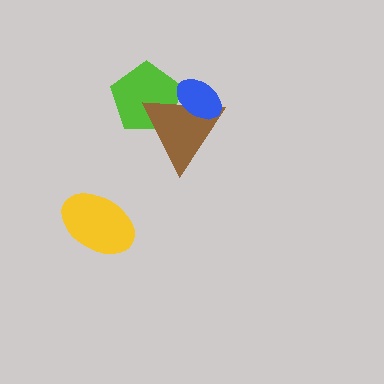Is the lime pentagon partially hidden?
Yes, it is partially covered by another shape.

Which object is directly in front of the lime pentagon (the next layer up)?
The brown triangle is directly in front of the lime pentagon.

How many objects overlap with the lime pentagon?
2 objects overlap with the lime pentagon.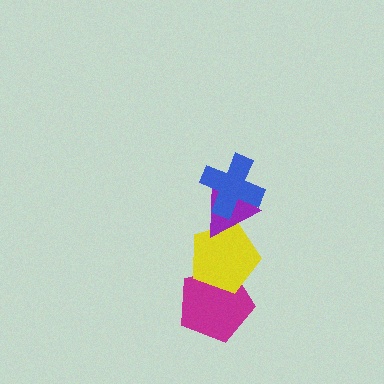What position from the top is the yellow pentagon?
The yellow pentagon is 3rd from the top.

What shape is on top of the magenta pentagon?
The yellow pentagon is on top of the magenta pentagon.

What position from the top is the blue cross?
The blue cross is 1st from the top.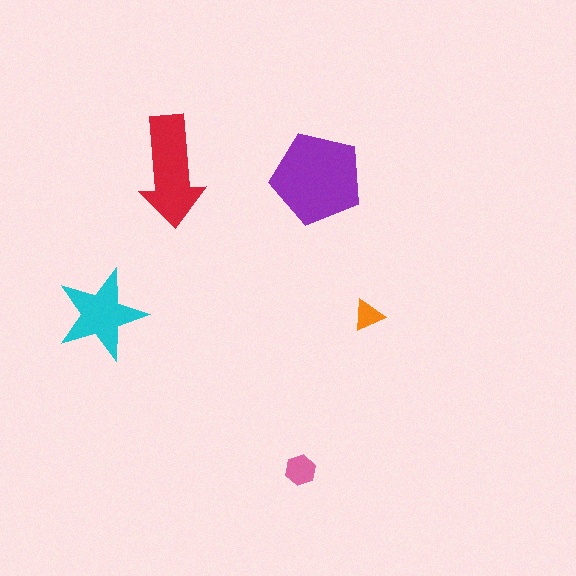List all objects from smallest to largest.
The orange triangle, the pink hexagon, the cyan star, the red arrow, the purple pentagon.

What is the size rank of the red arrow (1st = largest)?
2nd.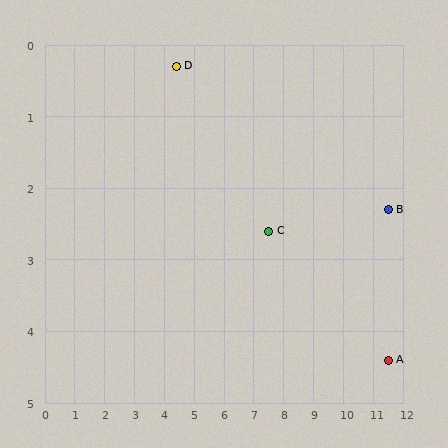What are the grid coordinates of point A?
Point A is at approximately (11.5, 4.4).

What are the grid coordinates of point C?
Point C is at approximately (7.5, 2.6).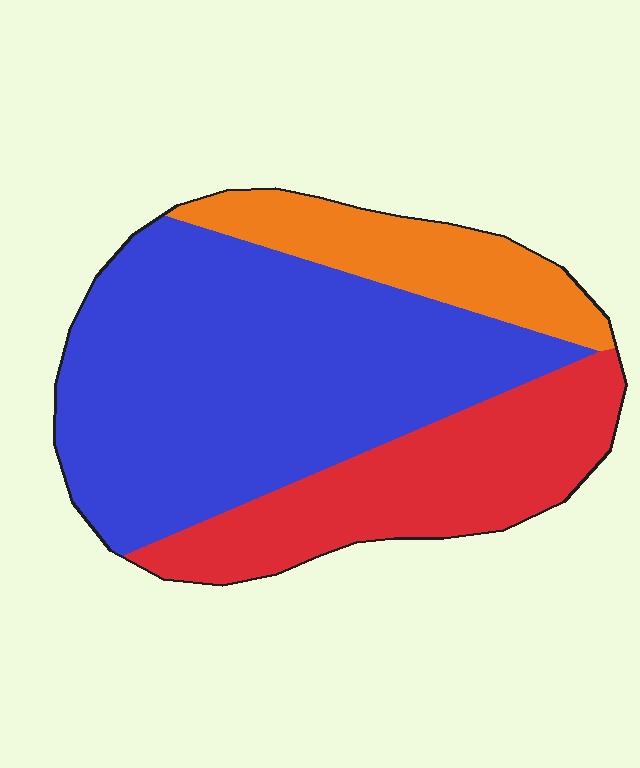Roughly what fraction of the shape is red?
Red covers 27% of the shape.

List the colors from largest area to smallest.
From largest to smallest: blue, red, orange.